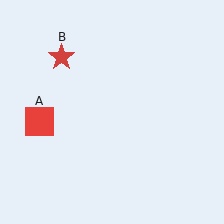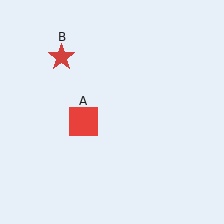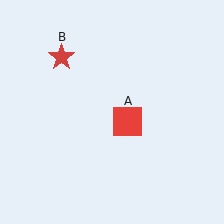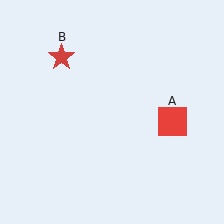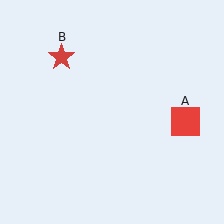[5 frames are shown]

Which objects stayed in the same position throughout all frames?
Red star (object B) remained stationary.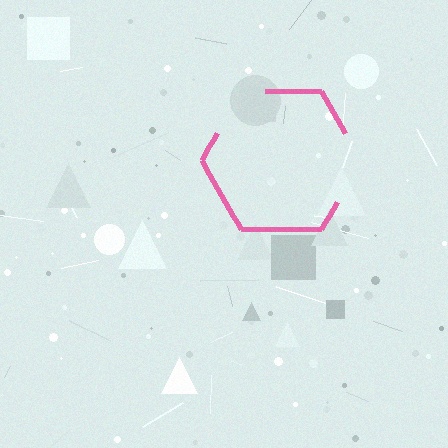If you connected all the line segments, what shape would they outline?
They would outline a hexagon.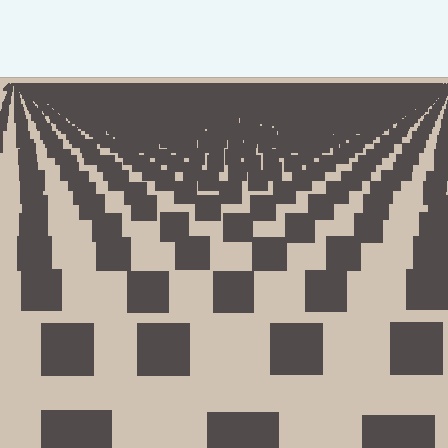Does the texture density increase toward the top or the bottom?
Density increases toward the top.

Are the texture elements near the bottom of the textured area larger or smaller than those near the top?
Larger. Near the bottom, elements are closer to the viewer and appear at a bigger on-screen size.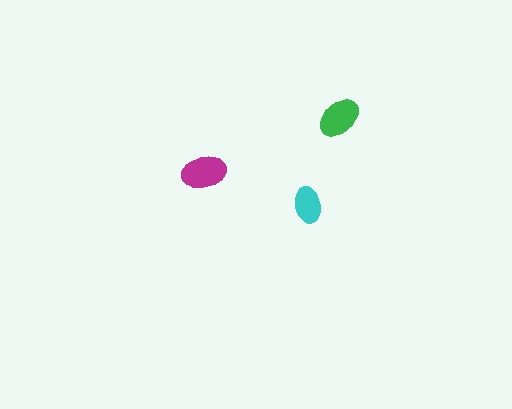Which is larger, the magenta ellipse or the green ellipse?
The magenta one.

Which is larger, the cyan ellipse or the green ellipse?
The green one.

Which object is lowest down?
The cyan ellipse is bottommost.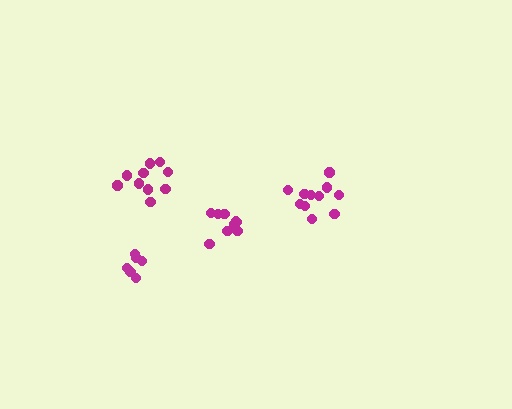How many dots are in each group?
Group 1: 11 dots, Group 2: 10 dots, Group 3: 9 dots, Group 4: 6 dots (36 total).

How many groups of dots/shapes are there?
There are 4 groups.